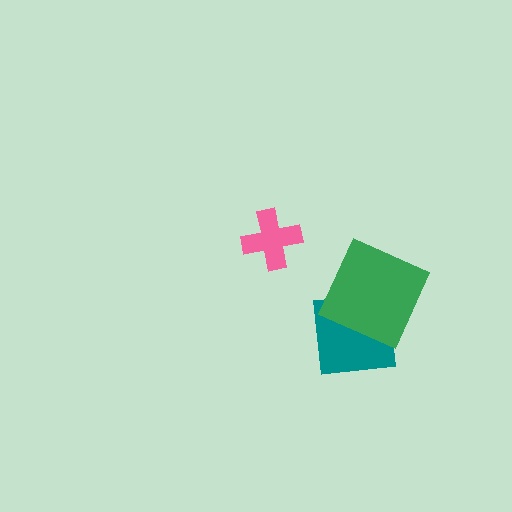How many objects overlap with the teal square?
1 object overlaps with the teal square.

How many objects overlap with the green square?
1 object overlaps with the green square.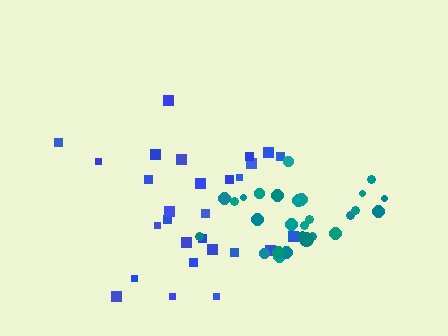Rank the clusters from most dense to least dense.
teal, blue.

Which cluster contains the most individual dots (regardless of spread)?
Blue (28).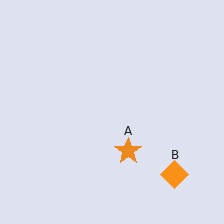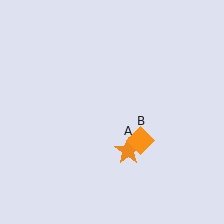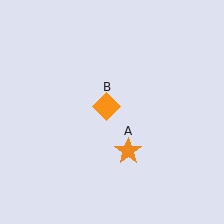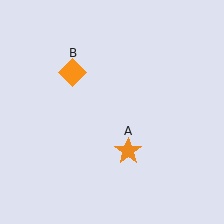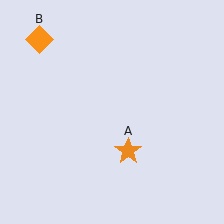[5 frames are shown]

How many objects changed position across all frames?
1 object changed position: orange diamond (object B).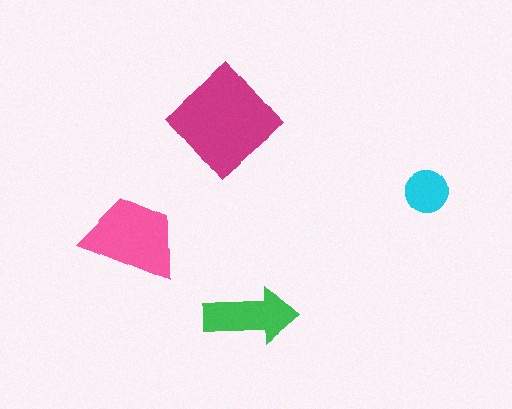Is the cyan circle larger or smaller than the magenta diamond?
Smaller.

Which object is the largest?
The magenta diamond.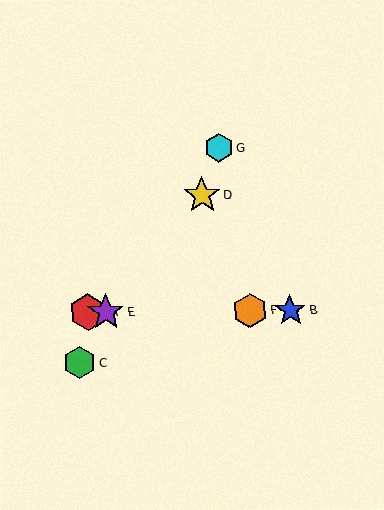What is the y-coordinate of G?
Object G is at y≈147.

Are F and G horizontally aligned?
No, F is at y≈311 and G is at y≈147.